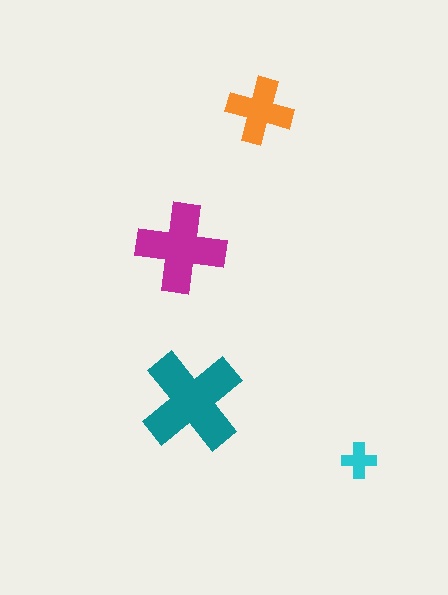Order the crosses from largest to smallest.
the teal one, the magenta one, the orange one, the cyan one.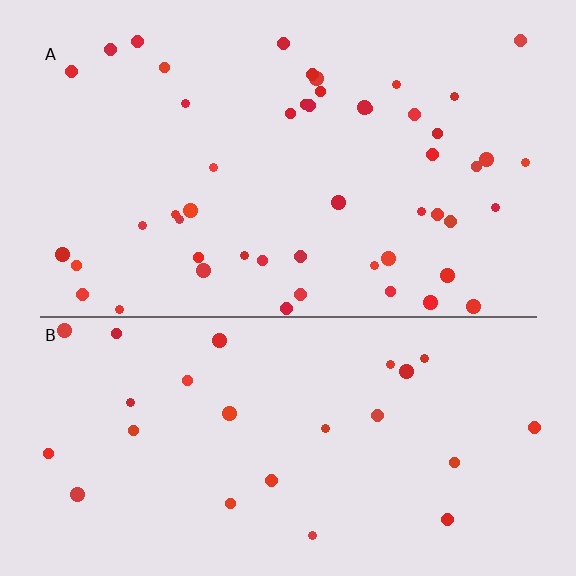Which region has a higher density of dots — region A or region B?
A (the top).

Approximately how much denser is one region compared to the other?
Approximately 2.0× — region A over region B.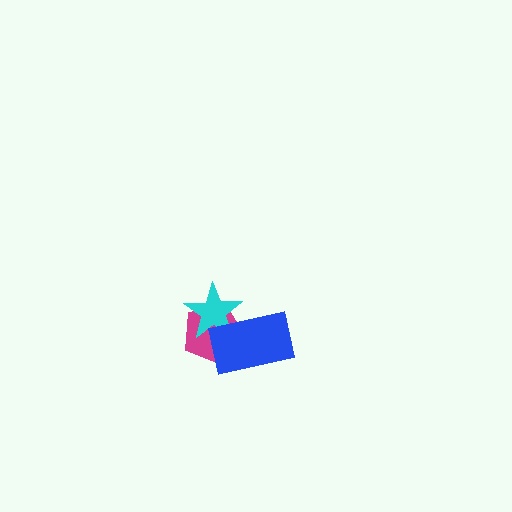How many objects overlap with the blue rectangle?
2 objects overlap with the blue rectangle.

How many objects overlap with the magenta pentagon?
2 objects overlap with the magenta pentagon.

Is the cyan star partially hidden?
Yes, it is partially covered by another shape.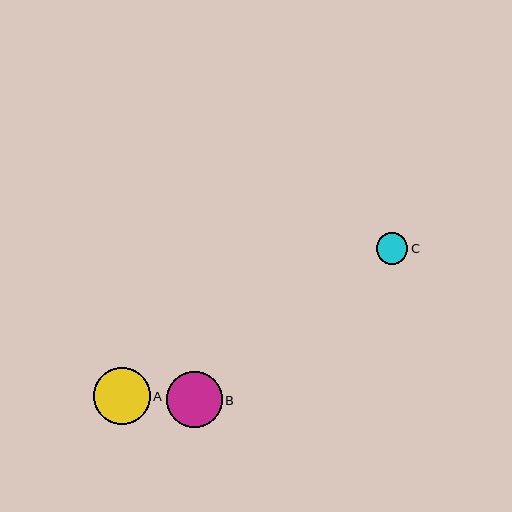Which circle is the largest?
Circle A is the largest with a size of approximately 57 pixels.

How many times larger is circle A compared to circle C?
Circle A is approximately 1.8 times the size of circle C.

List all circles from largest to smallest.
From largest to smallest: A, B, C.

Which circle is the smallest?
Circle C is the smallest with a size of approximately 32 pixels.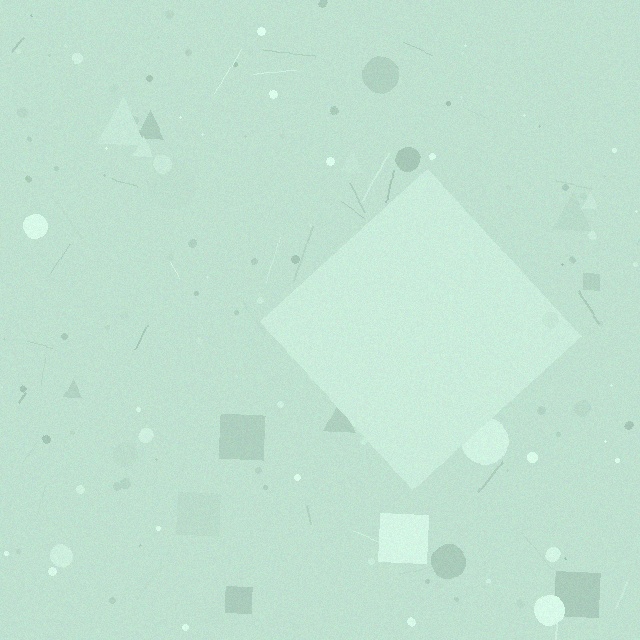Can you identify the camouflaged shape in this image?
The camouflaged shape is a diamond.